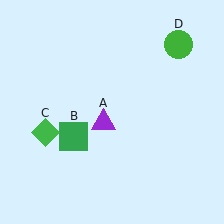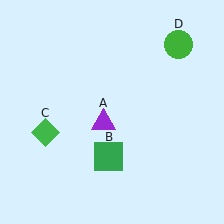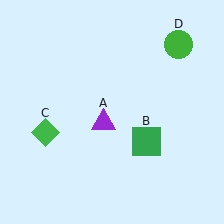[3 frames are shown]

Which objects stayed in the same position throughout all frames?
Purple triangle (object A) and green diamond (object C) and green circle (object D) remained stationary.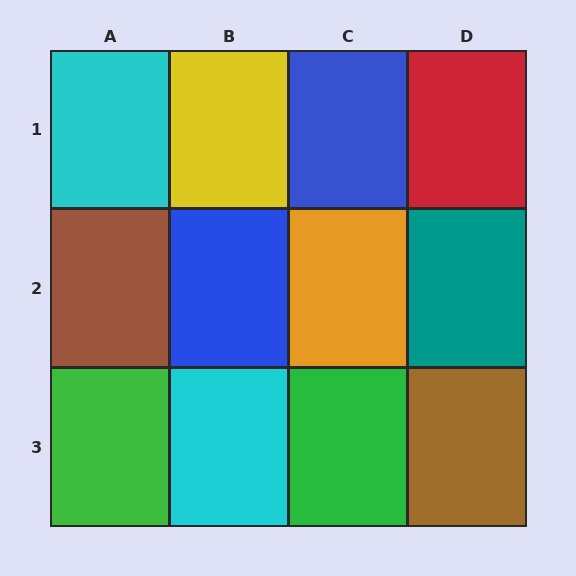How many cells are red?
1 cell is red.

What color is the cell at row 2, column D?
Teal.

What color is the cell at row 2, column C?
Orange.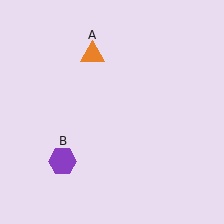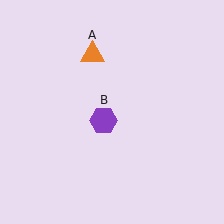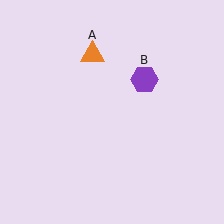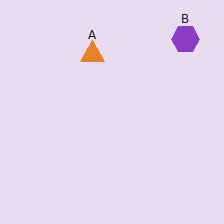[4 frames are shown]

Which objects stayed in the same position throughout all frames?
Orange triangle (object A) remained stationary.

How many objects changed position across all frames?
1 object changed position: purple hexagon (object B).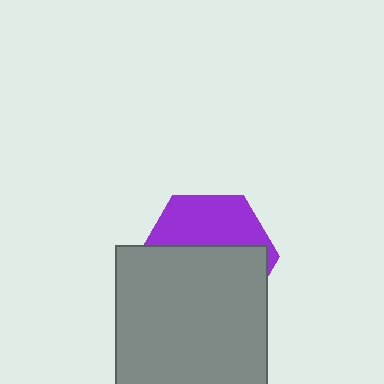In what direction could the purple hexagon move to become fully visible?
The purple hexagon could move up. That would shift it out from behind the gray square entirely.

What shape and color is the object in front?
The object in front is a gray square.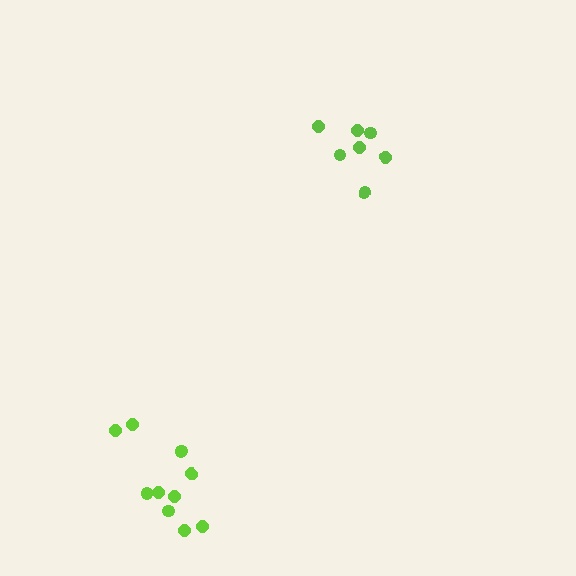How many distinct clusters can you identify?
There are 2 distinct clusters.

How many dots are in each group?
Group 1: 11 dots, Group 2: 7 dots (18 total).